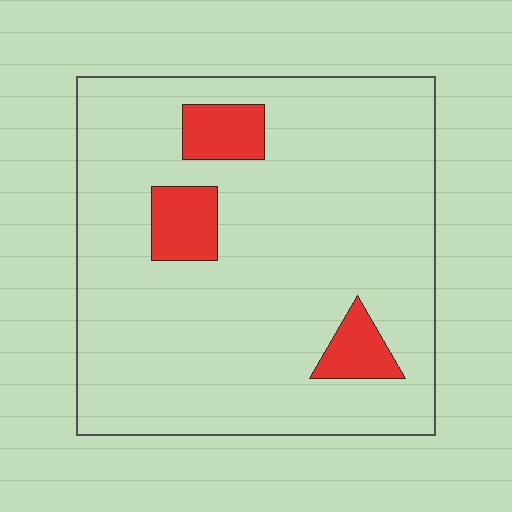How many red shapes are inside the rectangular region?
3.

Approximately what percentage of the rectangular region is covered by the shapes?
Approximately 10%.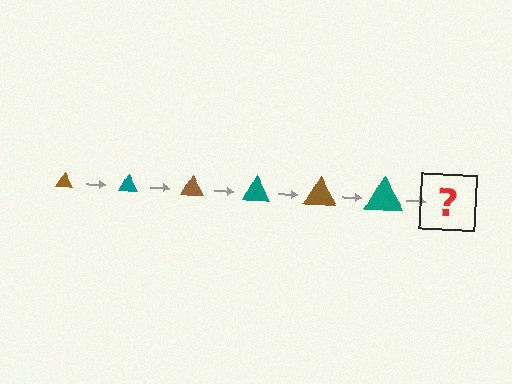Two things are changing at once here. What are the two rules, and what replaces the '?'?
The two rules are that the triangle grows larger each step and the color cycles through brown and teal. The '?' should be a brown triangle, larger than the previous one.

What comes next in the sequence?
The next element should be a brown triangle, larger than the previous one.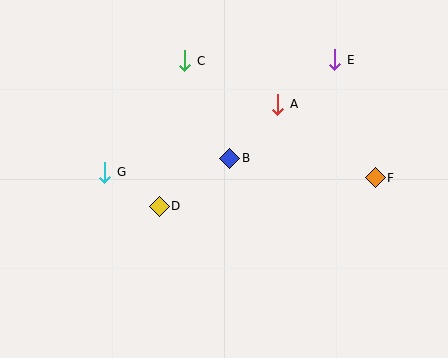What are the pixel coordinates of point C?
Point C is at (185, 61).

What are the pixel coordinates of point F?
Point F is at (375, 178).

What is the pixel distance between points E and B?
The distance between E and B is 144 pixels.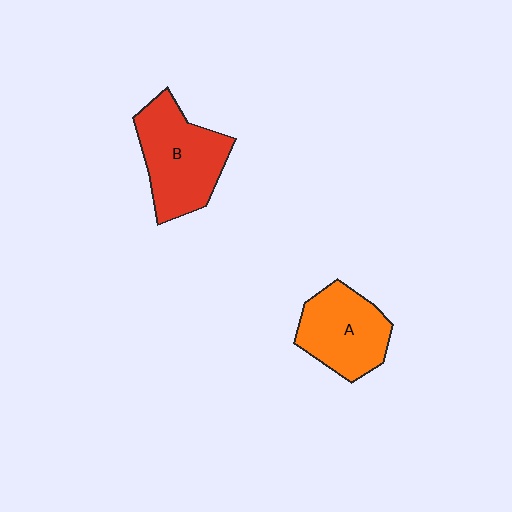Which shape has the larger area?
Shape B (red).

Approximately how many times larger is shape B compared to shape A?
Approximately 1.2 times.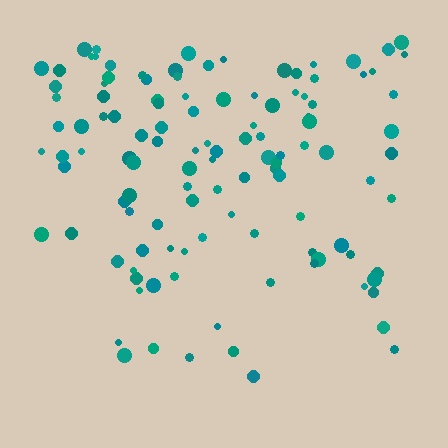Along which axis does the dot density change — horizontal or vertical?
Vertical.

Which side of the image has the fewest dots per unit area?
The bottom.